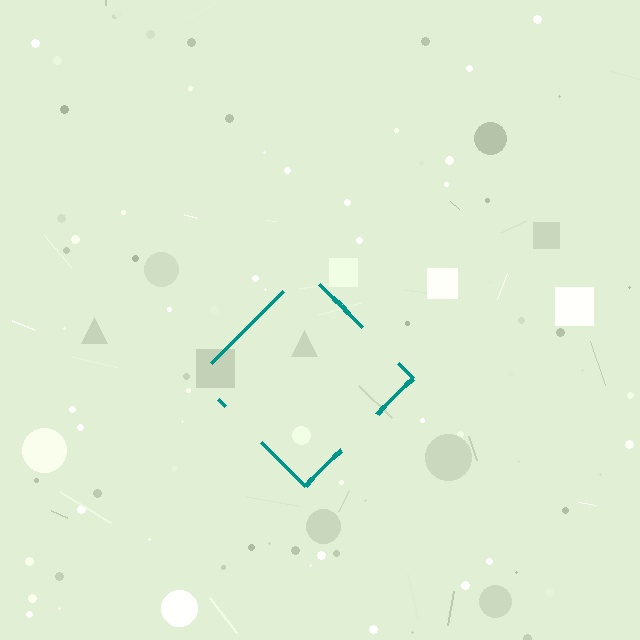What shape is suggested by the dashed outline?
The dashed outline suggests a diamond.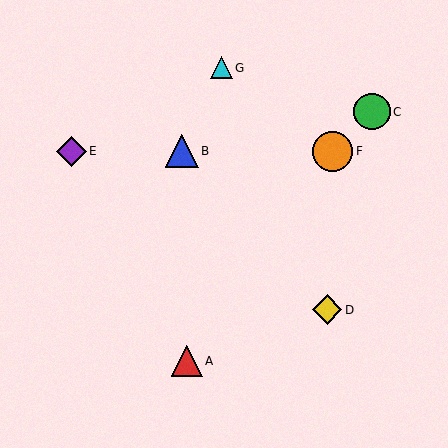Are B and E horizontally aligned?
Yes, both are at y≈151.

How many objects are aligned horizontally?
3 objects (B, E, F) are aligned horizontally.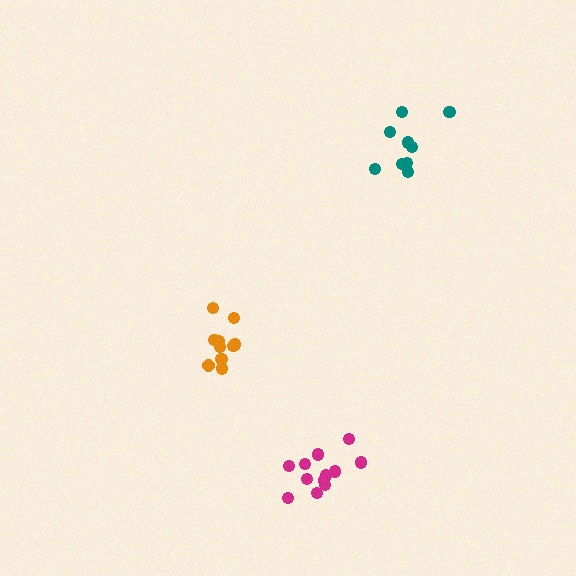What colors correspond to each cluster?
The clusters are colored: teal, orange, magenta.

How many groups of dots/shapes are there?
There are 3 groups.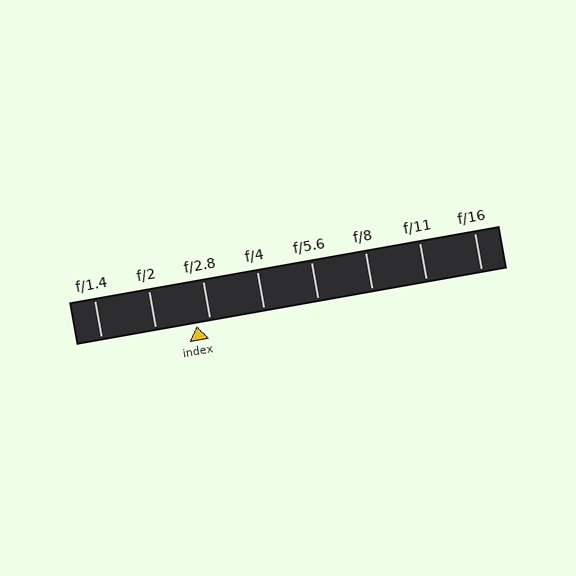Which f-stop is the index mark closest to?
The index mark is closest to f/2.8.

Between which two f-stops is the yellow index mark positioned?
The index mark is between f/2 and f/2.8.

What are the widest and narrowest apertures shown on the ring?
The widest aperture shown is f/1.4 and the narrowest is f/16.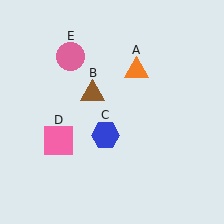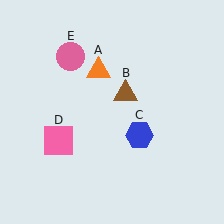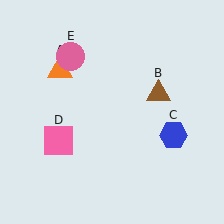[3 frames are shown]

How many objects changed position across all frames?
3 objects changed position: orange triangle (object A), brown triangle (object B), blue hexagon (object C).